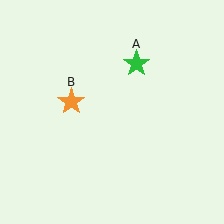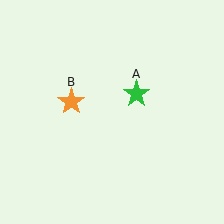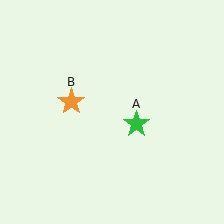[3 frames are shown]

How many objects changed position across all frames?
1 object changed position: green star (object A).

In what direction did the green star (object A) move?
The green star (object A) moved down.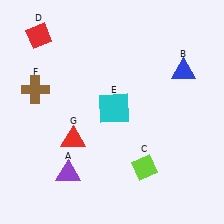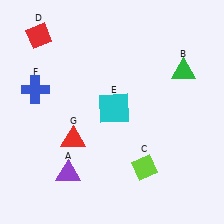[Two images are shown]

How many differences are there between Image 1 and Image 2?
There are 2 differences between the two images.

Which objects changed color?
B changed from blue to green. F changed from brown to blue.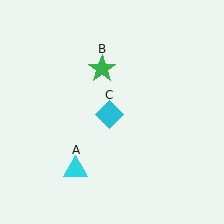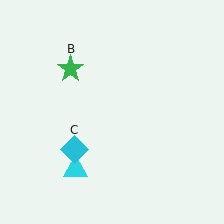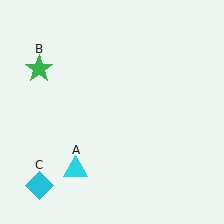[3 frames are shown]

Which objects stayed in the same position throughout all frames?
Cyan triangle (object A) remained stationary.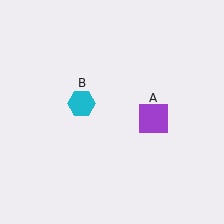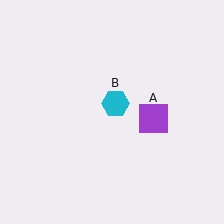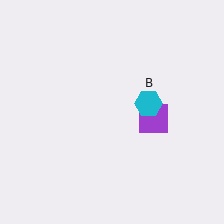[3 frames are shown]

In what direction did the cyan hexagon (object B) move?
The cyan hexagon (object B) moved right.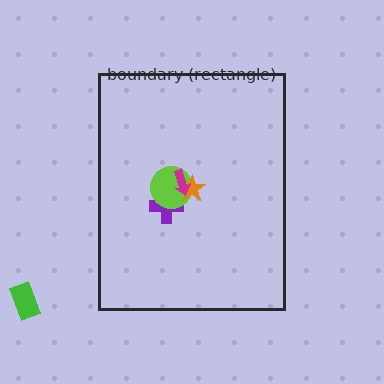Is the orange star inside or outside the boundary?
Inside.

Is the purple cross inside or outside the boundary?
Inside.